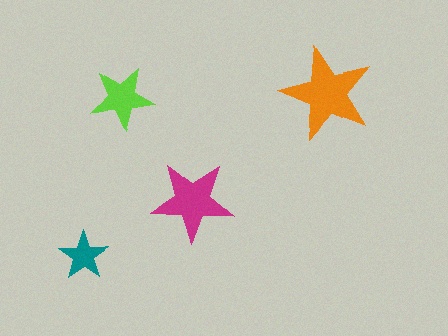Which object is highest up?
The orange star is topmost.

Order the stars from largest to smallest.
the orange one, the magenta one, the lime one, the teal one.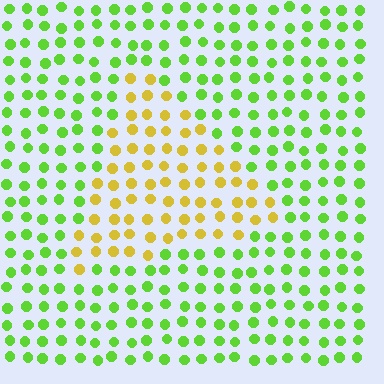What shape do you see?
I see a triangle.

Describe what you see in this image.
The image is filled with small lime elements in a uniform arrangement. A triangle-shaped region is visible where the elements are tinted to a slightly different hue, forming a subtle color boundary.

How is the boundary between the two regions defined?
The boundary is defined purely by a slight shift in hue (about 53 degrees). Spacing, size, and orientation are identical on both sides.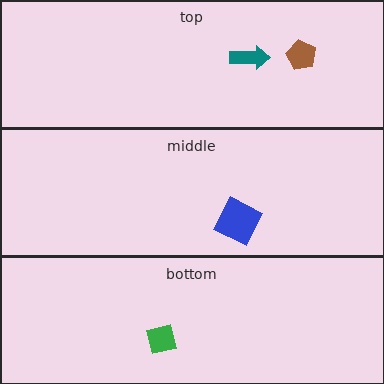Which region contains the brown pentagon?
The top region.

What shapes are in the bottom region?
The green square.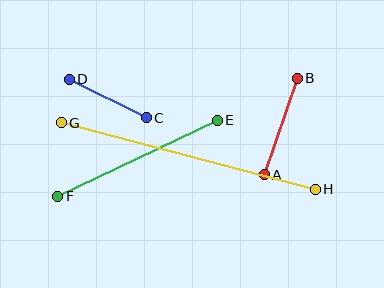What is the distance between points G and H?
The distance is approximately 263 pixels.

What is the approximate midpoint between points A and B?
The midpoint is at approximately (281, 127) pixels.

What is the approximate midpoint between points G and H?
The midpoint is at approximately (188, 156) pixels.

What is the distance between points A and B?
The distance is approximately 102 pixels.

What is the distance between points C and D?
The distance is approximately 86 pixels.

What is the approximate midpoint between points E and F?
The midpoint is at approximately (137, 158) pixels.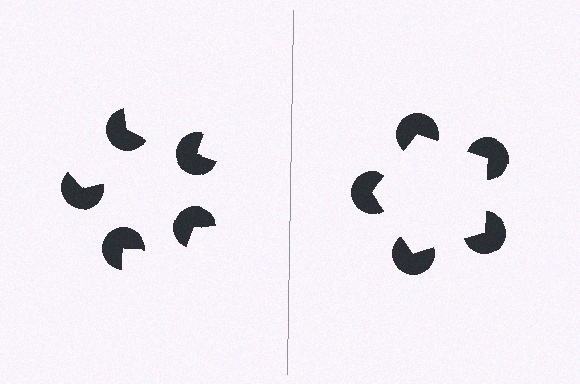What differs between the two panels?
The pac-man discs are positioned identically on both sides; only the wedge orientations differ. On the right they align to a pentagon; on the left they are misaligned.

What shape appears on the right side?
An illusory pentagon.